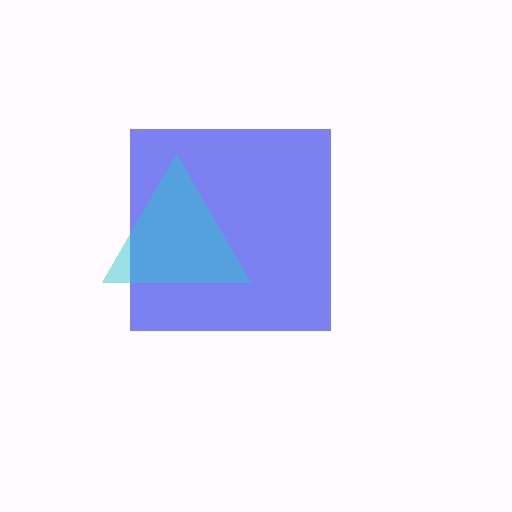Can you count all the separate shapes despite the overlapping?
Yes, there are 2 separate shapes.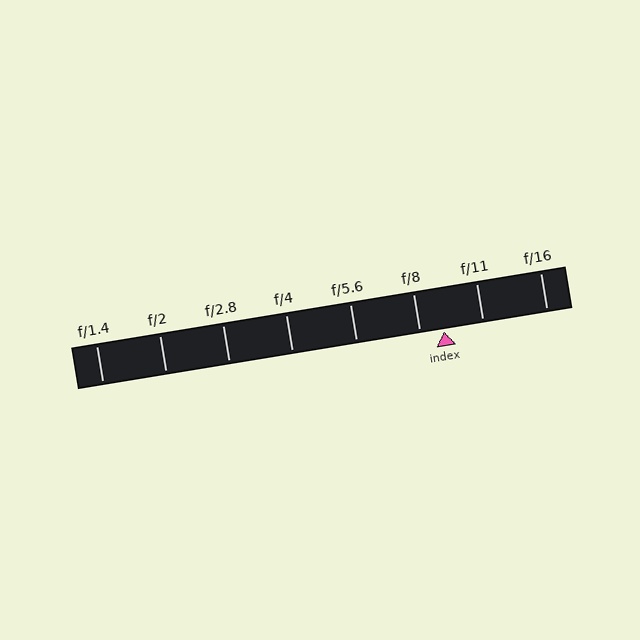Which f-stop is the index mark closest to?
The index mark is closest to f/8.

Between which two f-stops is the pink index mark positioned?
The index mark is between f/8 and f/11.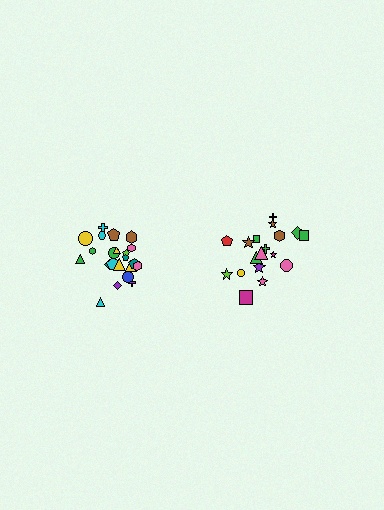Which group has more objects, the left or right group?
The left group.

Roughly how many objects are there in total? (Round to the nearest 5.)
Roughly 40 objects in total.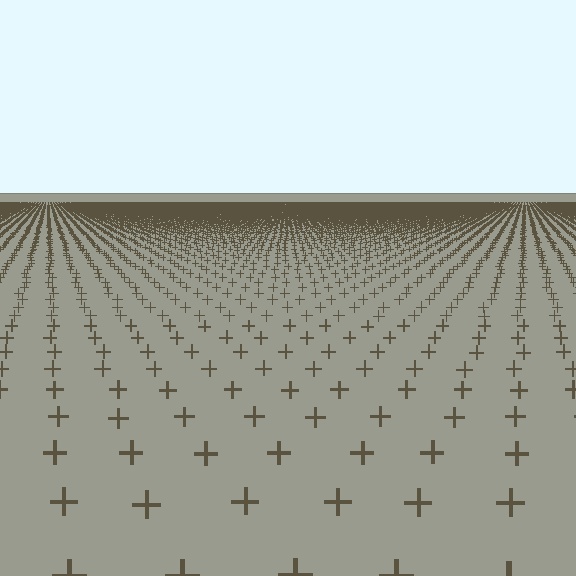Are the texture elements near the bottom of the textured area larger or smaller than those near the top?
Larger. Near the bottom, elements are closer to the viewer and appear at a bigger on-screen size.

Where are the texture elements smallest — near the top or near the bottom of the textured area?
Near the top.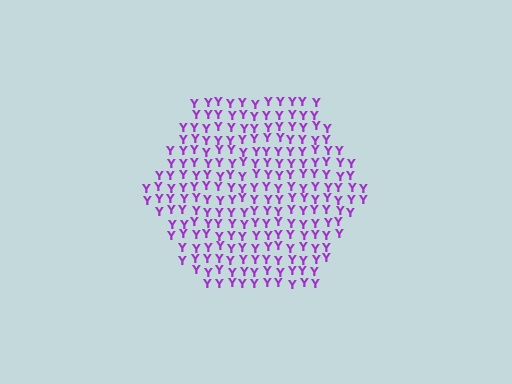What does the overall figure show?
The overall figure shows a hexagon.